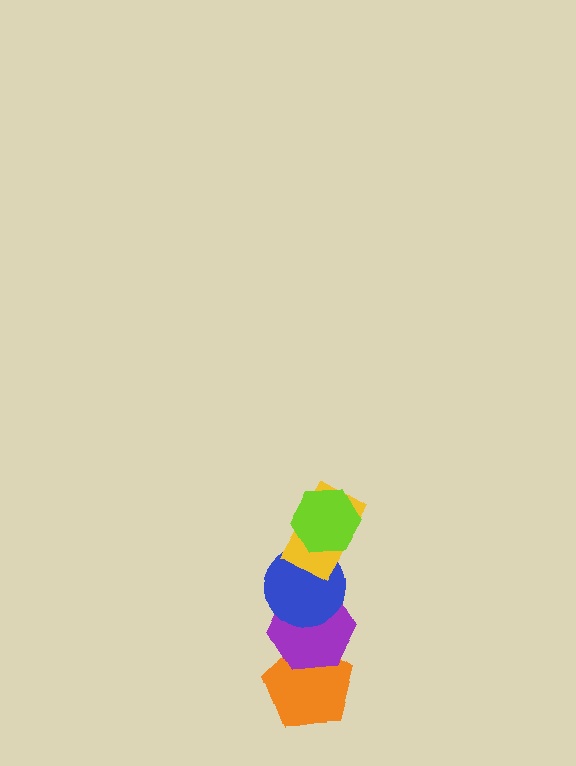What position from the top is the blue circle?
The blue circle is 3rd from the top.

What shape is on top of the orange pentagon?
The purple hexagon is on top of the orange pentagon.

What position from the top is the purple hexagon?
The purple hexagon is 4th from the top.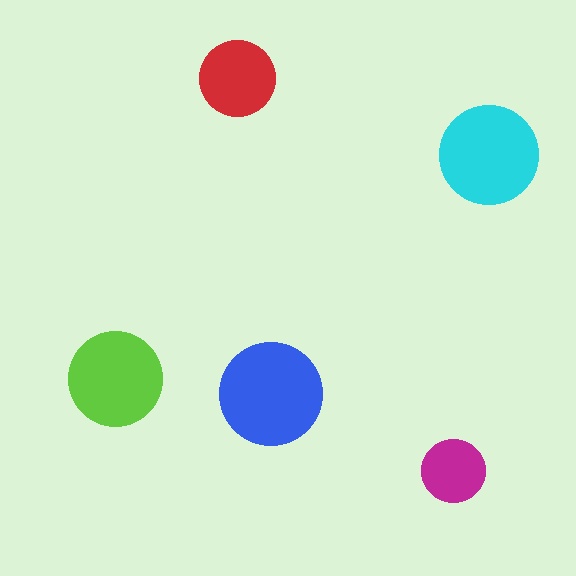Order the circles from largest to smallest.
the blue one, the cyan one, the lime one, the red one, the magenta one.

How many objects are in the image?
There are 5 objects in the image.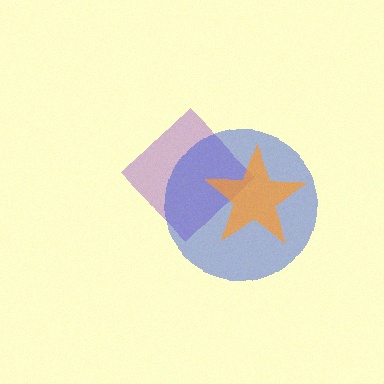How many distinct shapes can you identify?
There are 3 distinct shapes: a purple diamond, a blue circle, an orange star.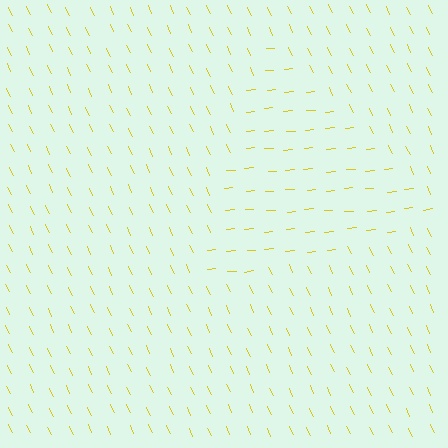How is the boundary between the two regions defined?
The boundary is defined purely by a change in line orientation (approximately 69 degrees difference). All lines are the same color and thickness.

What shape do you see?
I see a triangle.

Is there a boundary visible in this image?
Yes, there is a texture boundary formed by a change in line orientation.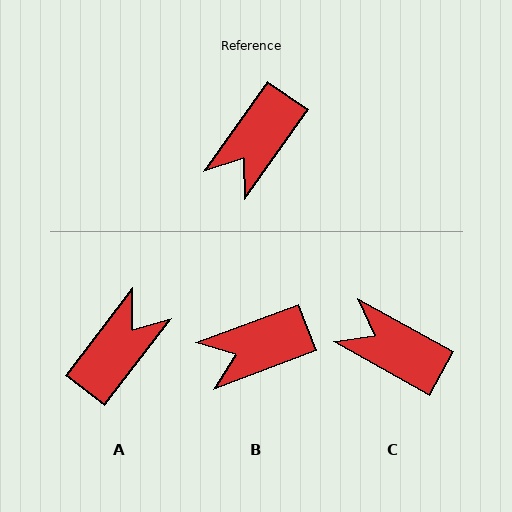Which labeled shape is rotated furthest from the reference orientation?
A, about 178 degrees away.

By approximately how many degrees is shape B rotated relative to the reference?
Approximately 34 degrees clockwise.